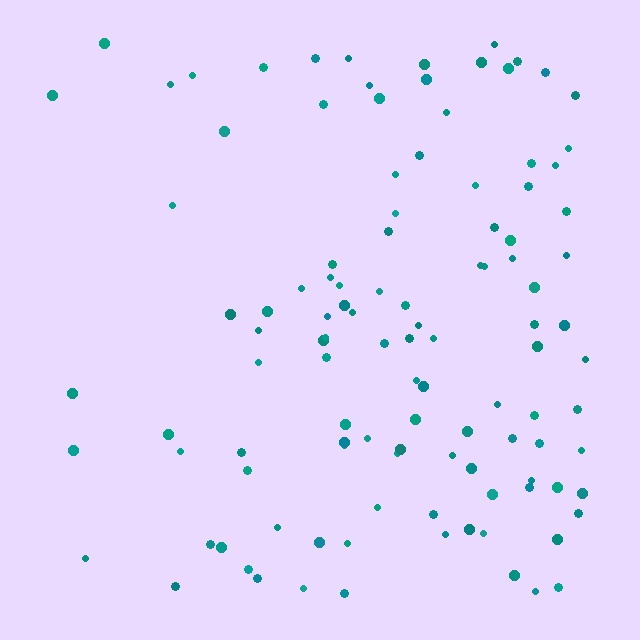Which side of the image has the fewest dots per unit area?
The left.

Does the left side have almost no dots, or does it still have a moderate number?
Still a moderate number, just noticeably fewer than the right.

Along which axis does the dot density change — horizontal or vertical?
Horizontal.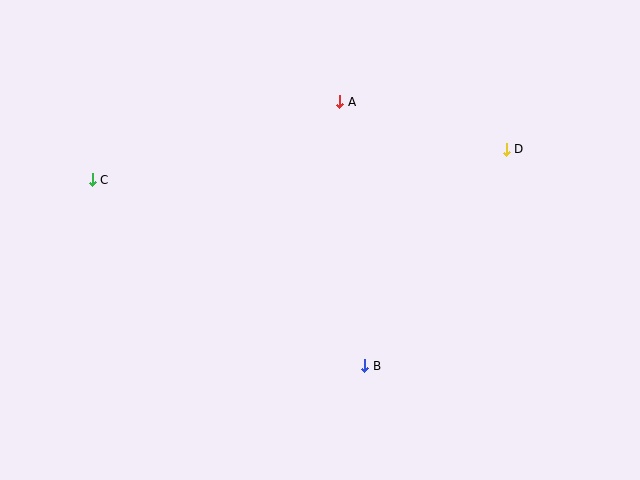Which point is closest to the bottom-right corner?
Point B is closest to the bottom-right corner.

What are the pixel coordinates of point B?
Point B is at (365, 366).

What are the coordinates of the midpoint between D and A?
The midpoint between D and A is at (423, 126).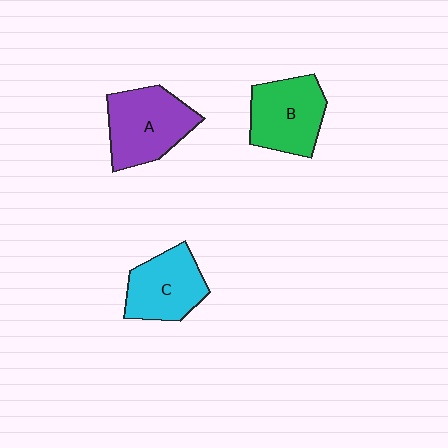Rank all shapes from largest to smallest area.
From largest to smallest: A (purple), B (green), C (cyan).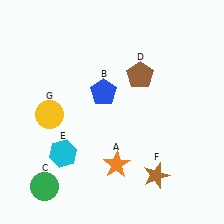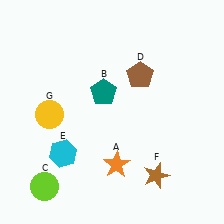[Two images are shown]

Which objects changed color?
B changed from blue to teal. C changed from green to lime.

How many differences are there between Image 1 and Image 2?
There are 2 differences between the two images.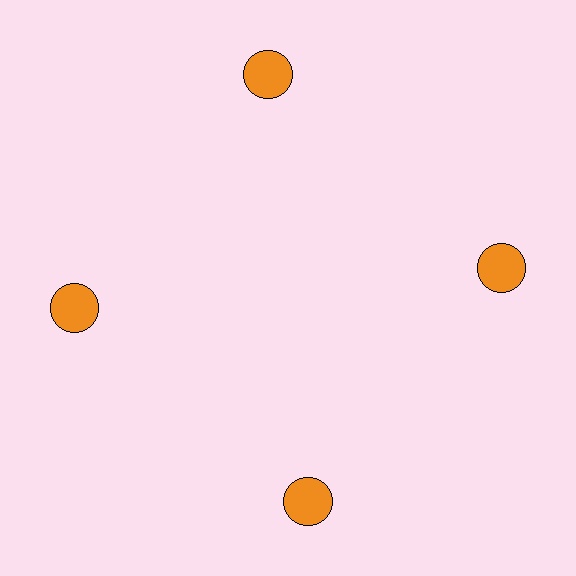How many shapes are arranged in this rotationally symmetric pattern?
There are 4 shapes, arranged in 4 groups of 1.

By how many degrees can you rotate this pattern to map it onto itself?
The pattern maps onto itself every 90 degrees of rotation.